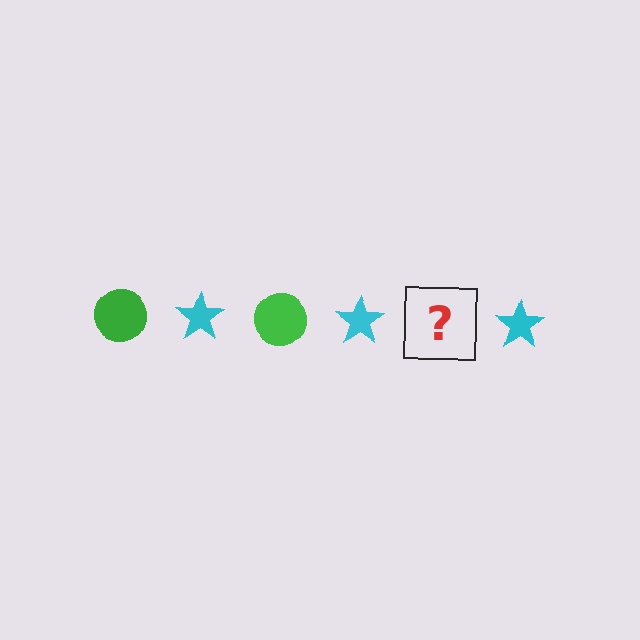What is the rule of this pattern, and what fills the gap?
The rule is that the pattern alternates between green circle and cyan star. The gap should be filled with a green circle.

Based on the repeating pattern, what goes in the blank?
The blank should be a green circle.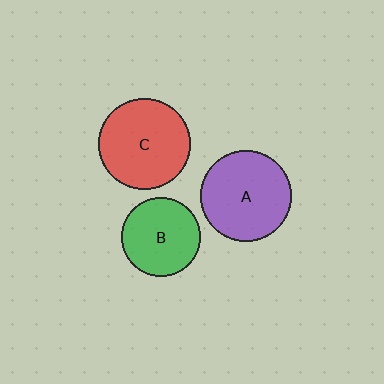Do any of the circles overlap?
No, none of the circles overlap.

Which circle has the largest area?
Circle C (red).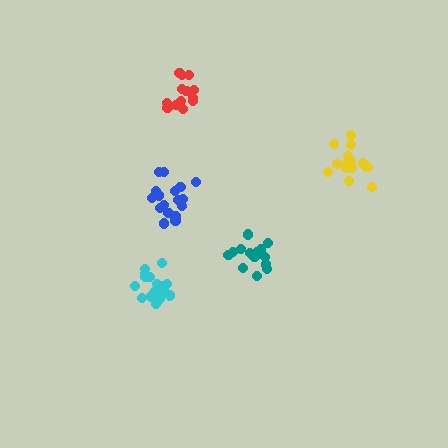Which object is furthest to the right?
The yellow cluster is rightmost.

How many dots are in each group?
Group 1: 16 dots, Group 2: 15 dots, Group 3: 13 dots, Group 4: 18 dots, Group 5: 17 dots (79 total).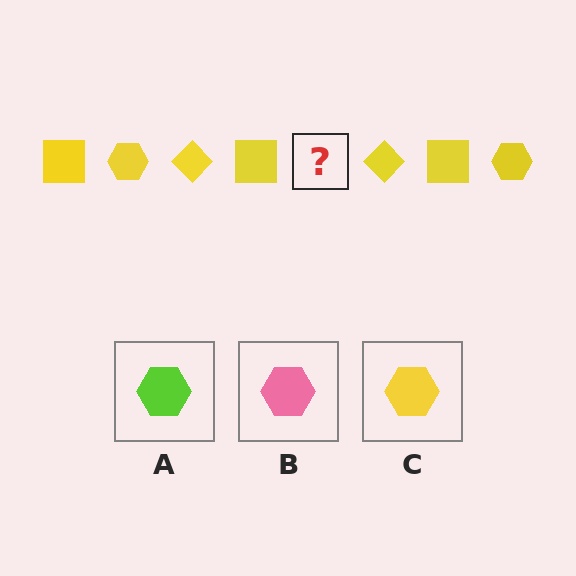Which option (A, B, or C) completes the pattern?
C.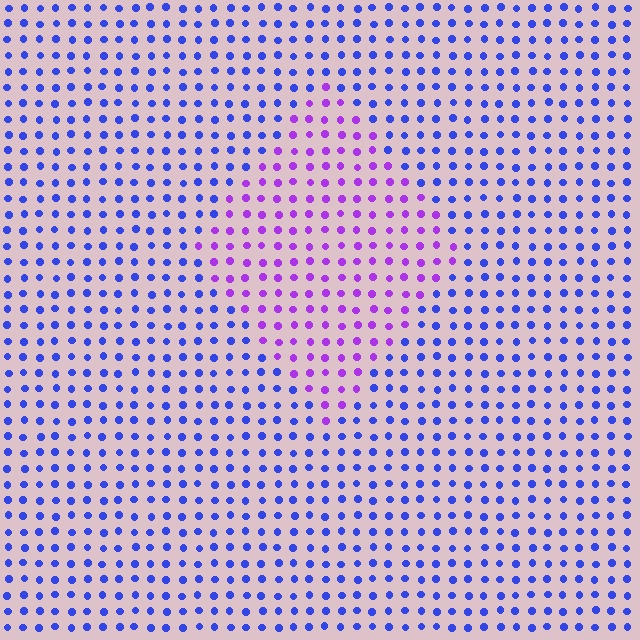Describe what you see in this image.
The image is filled with small blue elements in a uniform arrangement. A diamond-shaped region is visible where the elements are tinted to a slightly different hue, forming a subtle color boundary.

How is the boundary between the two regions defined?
The boundary is defined purely by a slight shift in hue (about 46 degrees). Spacing, size, and orientation are identical on both sides.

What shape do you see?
I see a diamond.